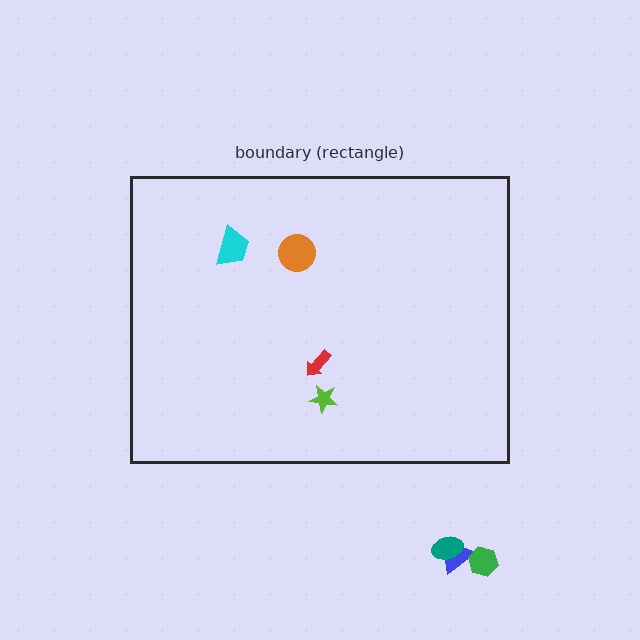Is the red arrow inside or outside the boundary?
Inside.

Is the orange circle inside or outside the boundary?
Inside.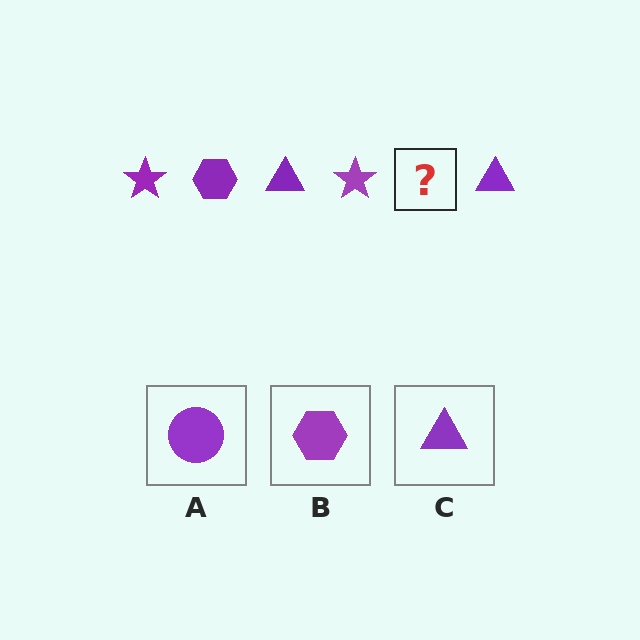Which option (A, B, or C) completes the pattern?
B.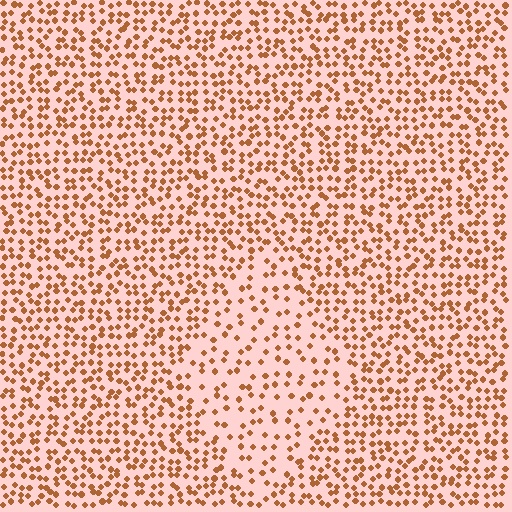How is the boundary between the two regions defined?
The boundary is defined by a change in element density (approximately 2.0x ratio). All elements are the same color, size, and shape.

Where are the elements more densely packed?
The elements are more densely packed outside the diamond boundary.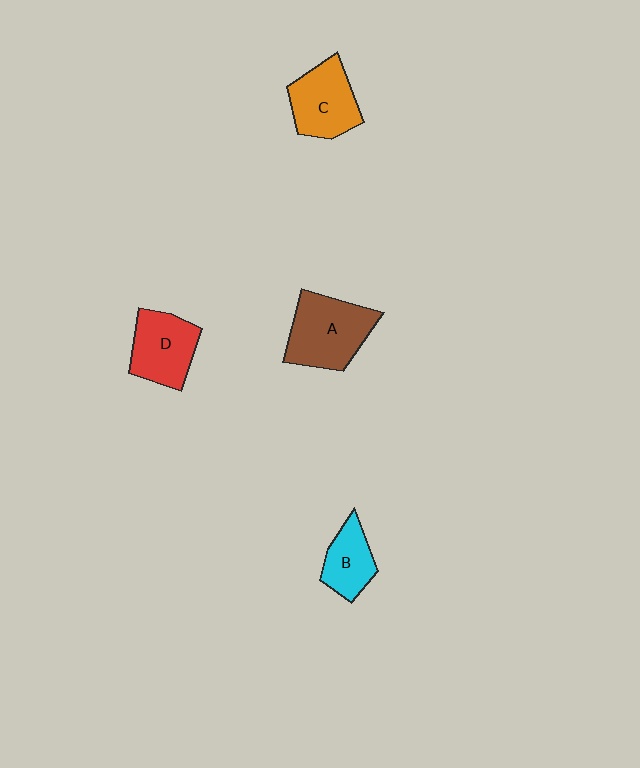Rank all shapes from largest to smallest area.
From largest to smallest: A (brown), C (orange), D (red), B (cyan).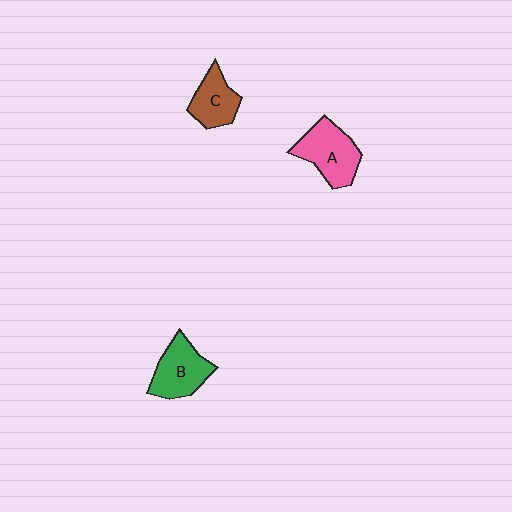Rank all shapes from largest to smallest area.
From largest to smallest: A (pink), B (green), C (brown).